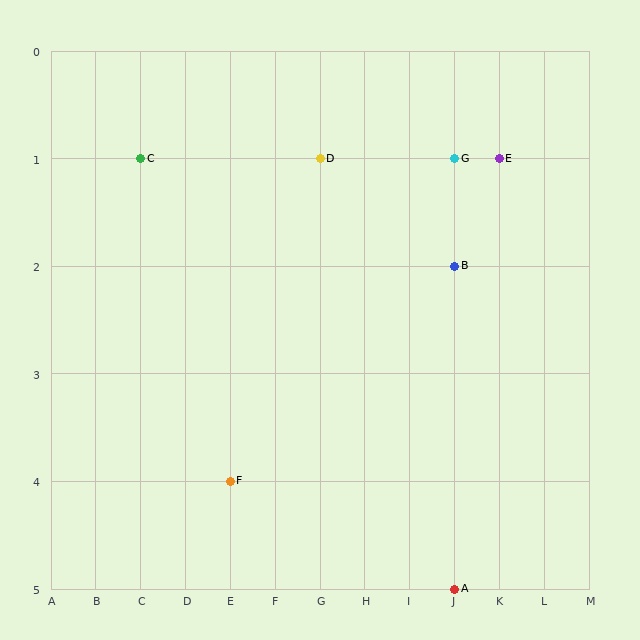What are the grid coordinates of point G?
Point G is at grid coordinates (J, 1).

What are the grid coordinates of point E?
Point E is at grid coordinates (K, 1).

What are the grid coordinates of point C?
Point C is at grid coordinates (C, 1).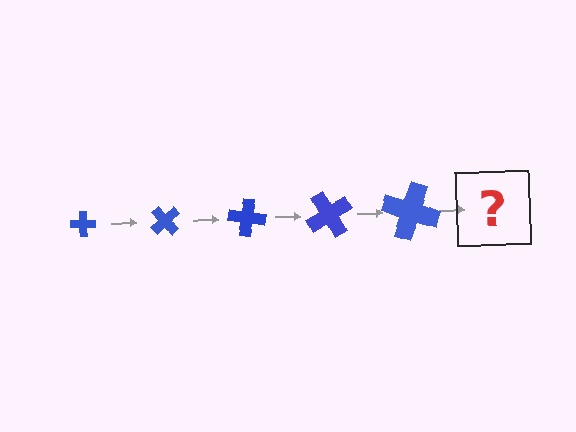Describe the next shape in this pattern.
It should be a cross, larger than the previous one and rotated 250 degrees from the start.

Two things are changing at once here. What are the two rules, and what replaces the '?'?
The two rules are that the cross grows larger each step and it rotates 50 degrees each step. The '?' should be a cross, larger than the previous one and rotated 250 degrees from the start.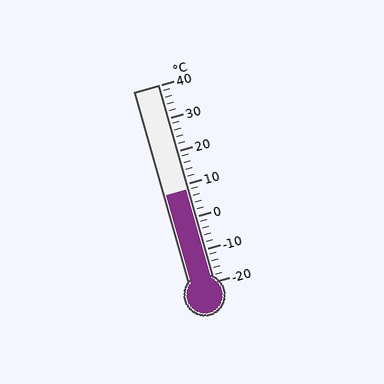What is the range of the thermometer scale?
The thermometer scale ranges from -20°C to 40°C.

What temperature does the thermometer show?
The thermometer shows approximately 8°C.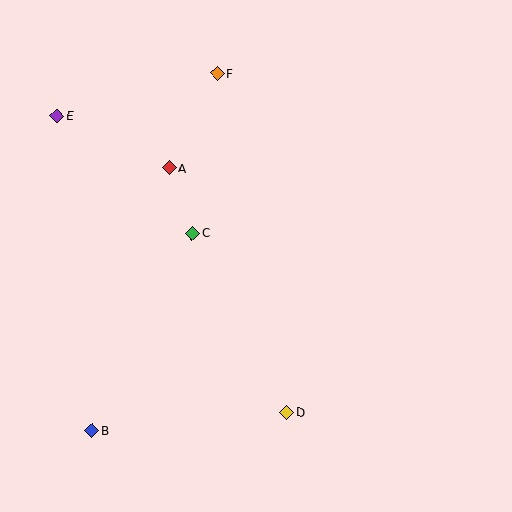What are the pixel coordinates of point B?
Point B is at (92, 430).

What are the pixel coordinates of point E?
Point E is at (57, 116).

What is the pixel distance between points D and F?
The distance between D and F is 346 pixels.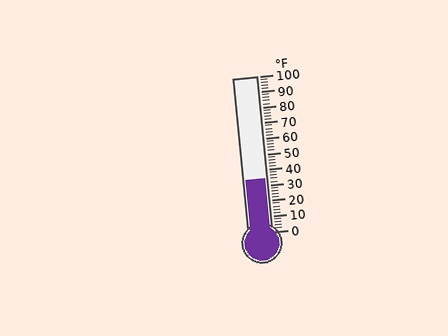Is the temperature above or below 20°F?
The temperature is above 20°F.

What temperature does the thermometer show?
The thermometer shows approximately 34°F.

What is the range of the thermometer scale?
The thermometer scale ranges from 0°F to 100°F.